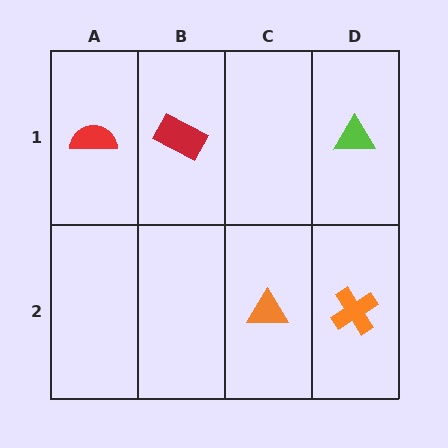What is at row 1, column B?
A red rectangle.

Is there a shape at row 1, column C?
No, that cell is empty.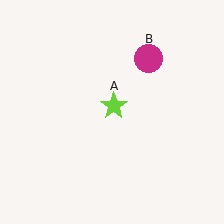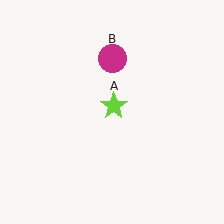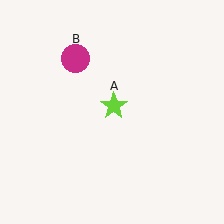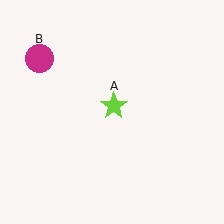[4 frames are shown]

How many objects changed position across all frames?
1 object changed position: magenta circle (object B).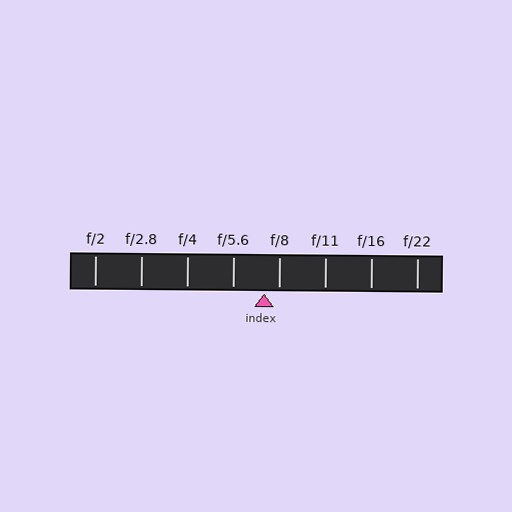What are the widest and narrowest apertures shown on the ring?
The widest aperture shown is f/2 and the narrowest is f/22.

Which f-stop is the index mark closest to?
The index mark is closest to f/8.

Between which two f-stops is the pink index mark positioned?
The index mark is between f/5.6 and f/8.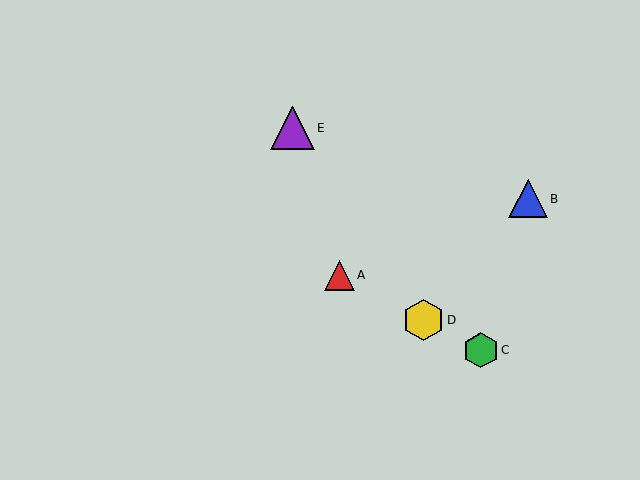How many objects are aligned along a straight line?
3 objects (A, C, D) are aligned along a straight line.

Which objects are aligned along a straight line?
Objects A, C, D are aligned along a straight line.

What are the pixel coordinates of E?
Object E is at (292, 128).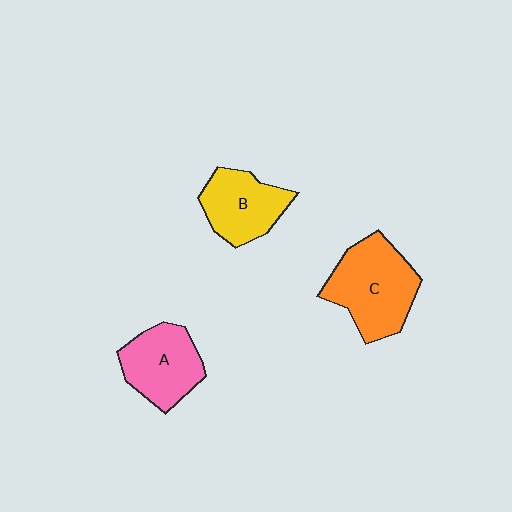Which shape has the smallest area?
Shape B (yellow).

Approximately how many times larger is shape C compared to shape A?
Approximately 1.3 times.